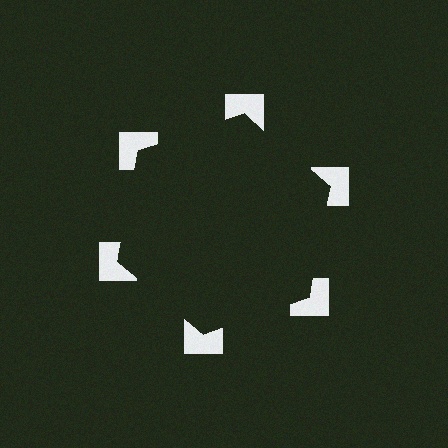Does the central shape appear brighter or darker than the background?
It typically appears slightly darker than the background, even though no actual brightness change is drawn.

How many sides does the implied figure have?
6 sides.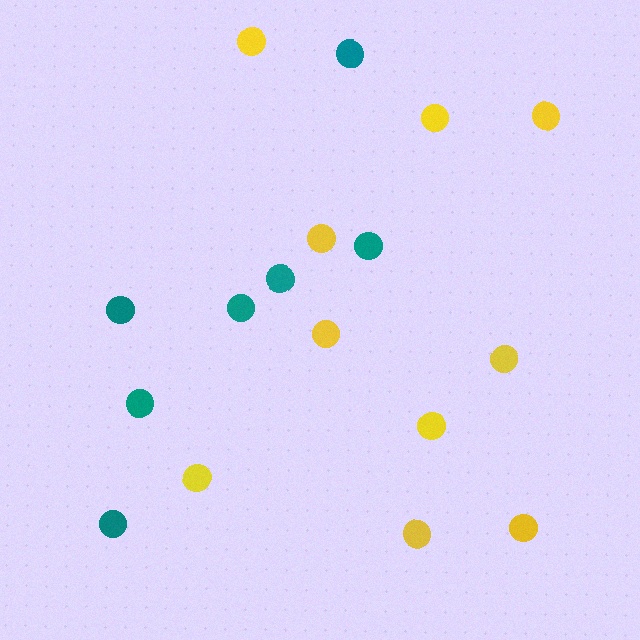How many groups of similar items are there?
There are 2 groups: one group of yellow circles (10) and one group of teal circles (7).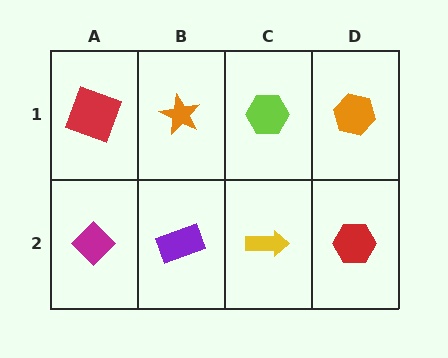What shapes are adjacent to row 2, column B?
An orange star (row 1, column B), a magenta diamond (row 2, column A), a yellow arrow (row 2, column C).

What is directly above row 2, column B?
An orange star.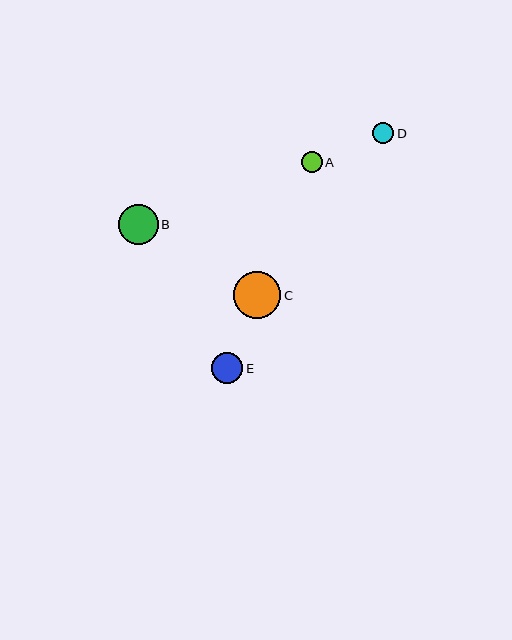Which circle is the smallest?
Circle A is the smallest with a size of approximately 21 pixels.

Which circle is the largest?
Circle C is the largest with a size of approximately 47 pixels.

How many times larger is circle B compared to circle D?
Circle B is approximately 1.9 times the size of circle D.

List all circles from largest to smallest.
From largest to smallest: C, B, E, D, A.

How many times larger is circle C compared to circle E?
Circle C is approximately 1.5 times the size of circle E.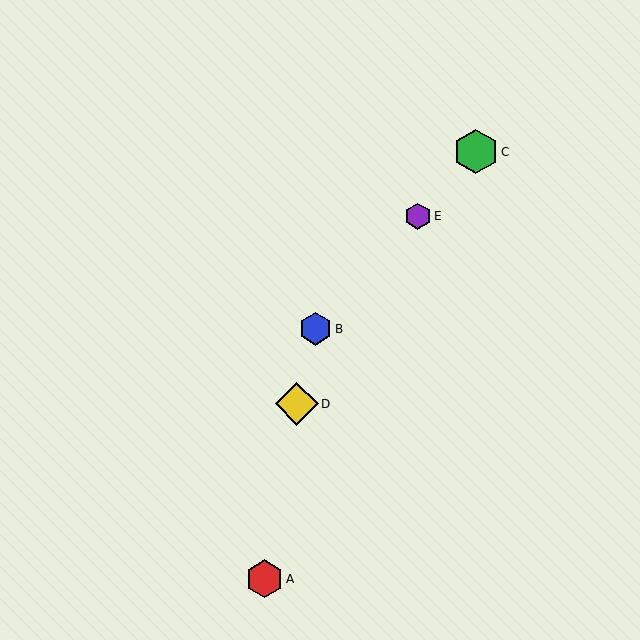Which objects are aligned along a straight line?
Objects B, C, E are aligned along a straight line.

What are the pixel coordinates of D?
Object D is at (297, 404).